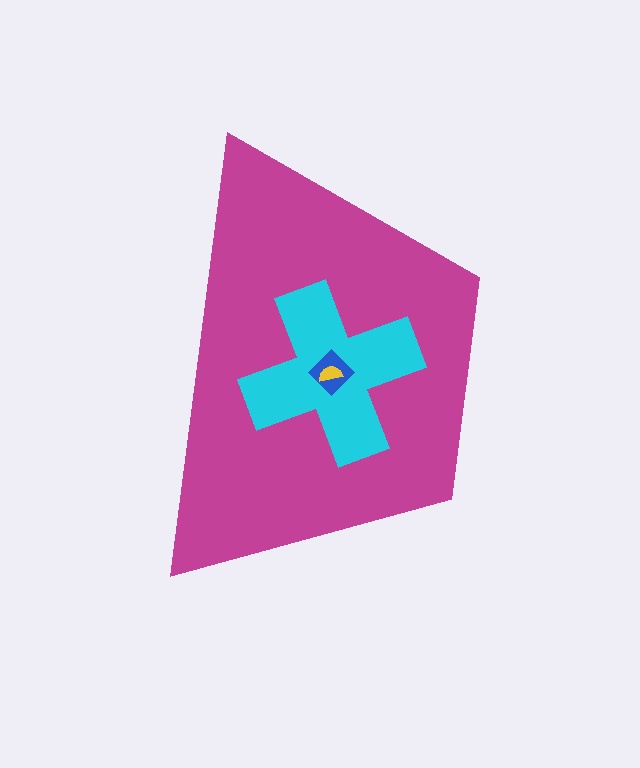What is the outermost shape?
The magenta trapezoid.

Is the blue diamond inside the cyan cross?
Yes.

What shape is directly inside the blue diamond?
The yellow semicircle.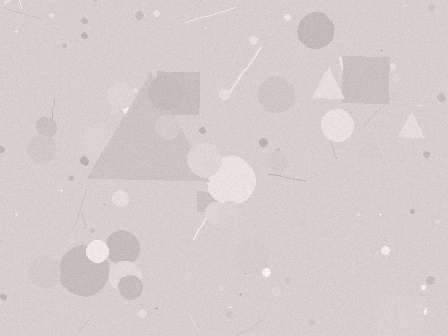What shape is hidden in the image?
A triangle is hidden in the image.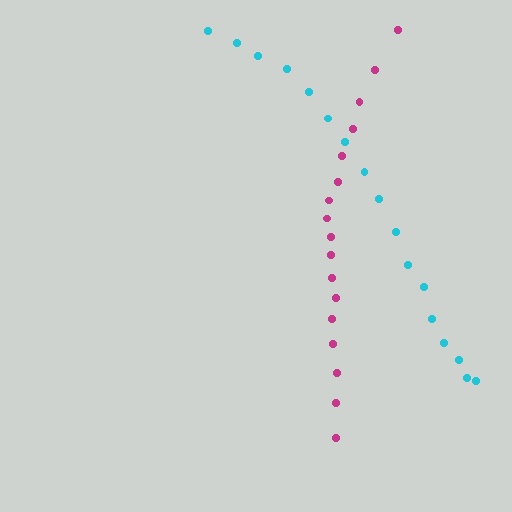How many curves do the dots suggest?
There are 2 distinct paths.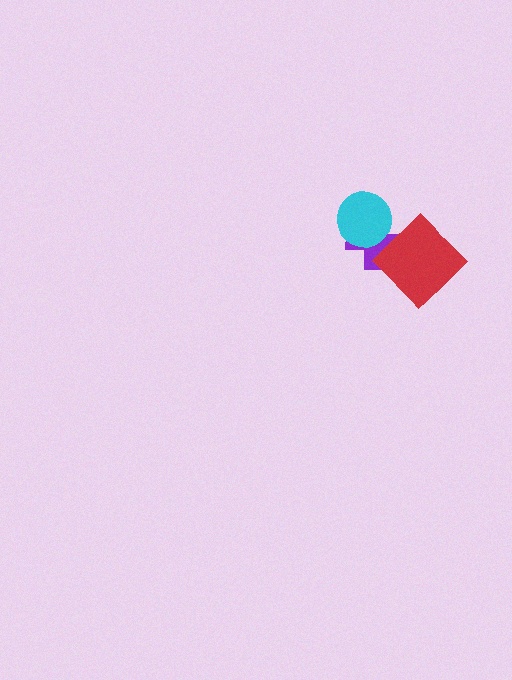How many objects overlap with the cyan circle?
1 object overlaps with the cyan circle.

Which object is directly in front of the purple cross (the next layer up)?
The cyan circle is directly in front of the purple cross.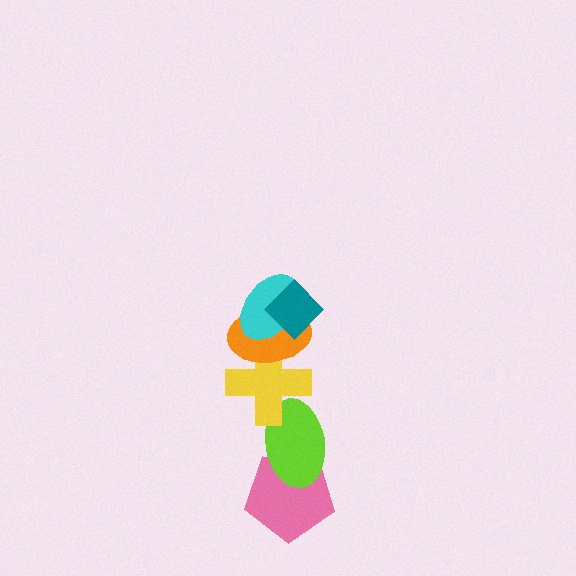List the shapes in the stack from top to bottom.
From top to bottom: the teal diamond, the cyan ellipse, the orange ellipse, the yellow cross, the lime ellipse, the pink pentagon.